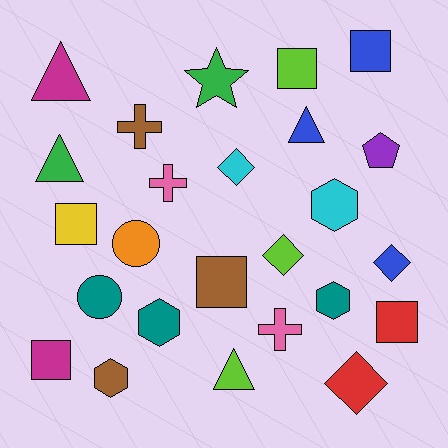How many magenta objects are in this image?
There are 2 magenta objects.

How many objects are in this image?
There are 25 objects.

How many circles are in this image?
There are 2 circles.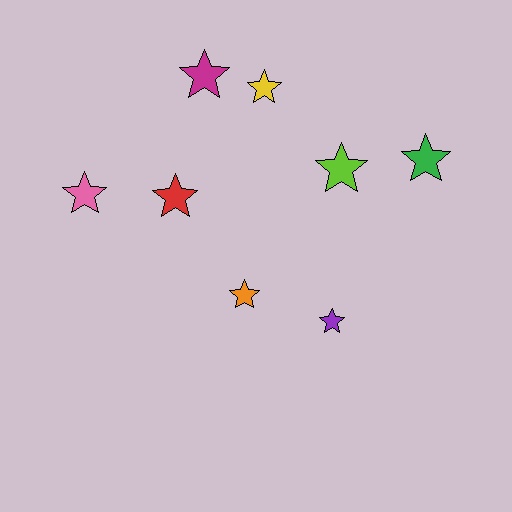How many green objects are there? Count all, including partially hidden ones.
There is 1 green object.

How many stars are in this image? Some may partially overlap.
There are 8 stars.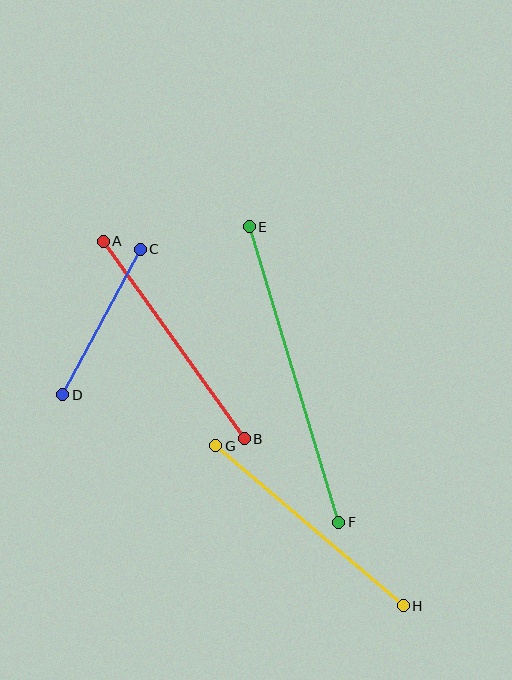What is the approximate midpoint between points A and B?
The midpoint is at approximately (174, 340) pixels.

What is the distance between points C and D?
The distance is approximately 165 pixels.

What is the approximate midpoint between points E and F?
The midpoint is at approximately (294, 374) pixels.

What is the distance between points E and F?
The distance is approximately 309 pixels.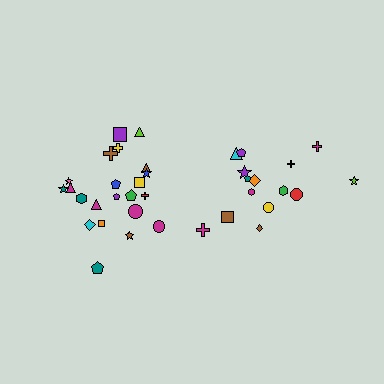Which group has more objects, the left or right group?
The left group.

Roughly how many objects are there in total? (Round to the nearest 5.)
Roughly 35 objects in total.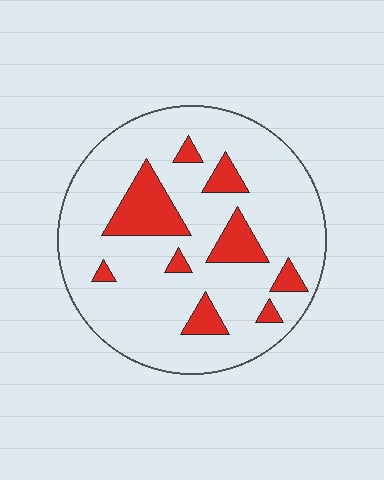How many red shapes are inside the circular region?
9.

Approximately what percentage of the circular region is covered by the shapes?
Approximately 15%.